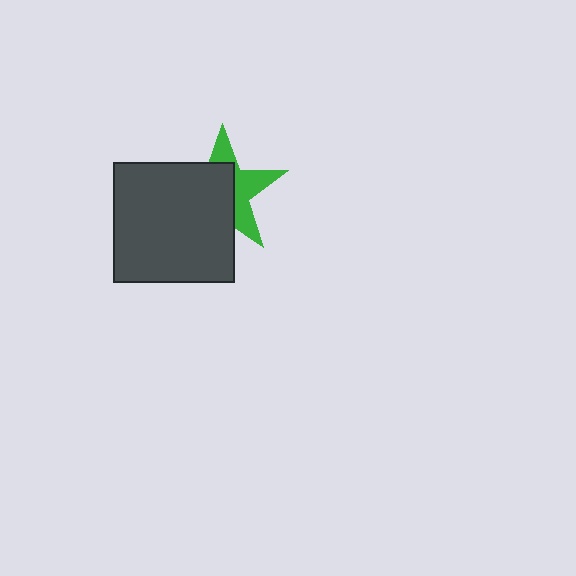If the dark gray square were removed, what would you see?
You would see the complete green star.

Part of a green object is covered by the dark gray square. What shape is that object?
It is a star.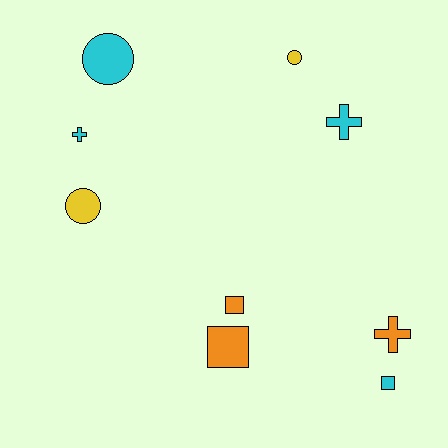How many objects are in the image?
There are 9 objects.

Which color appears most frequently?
Cyan, with 4 objects.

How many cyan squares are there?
There is 1 cyan square.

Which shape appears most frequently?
Cross, with 3 objects.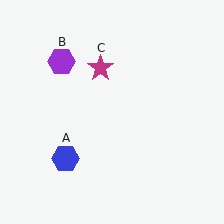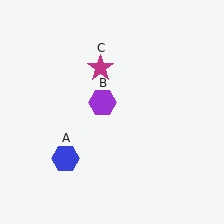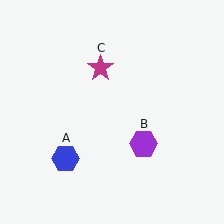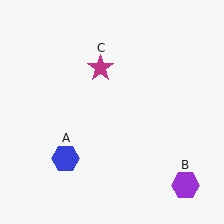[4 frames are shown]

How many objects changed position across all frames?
1 object changed position: purple hexagon (object B).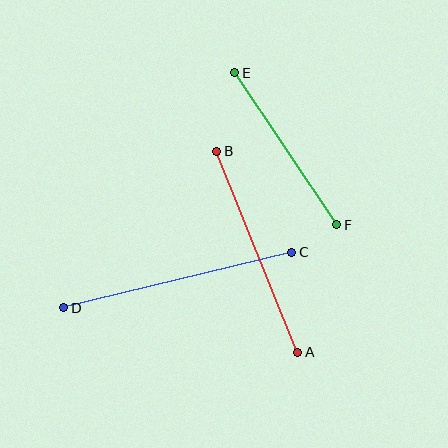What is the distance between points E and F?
The distance is approximately 183 pixels.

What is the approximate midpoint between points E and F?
The midpoint is at approximately (286, 149) pixels.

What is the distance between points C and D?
The distance is approximately 234 pixels.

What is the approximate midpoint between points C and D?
The midpoint is at approximately (178, 280) pixels.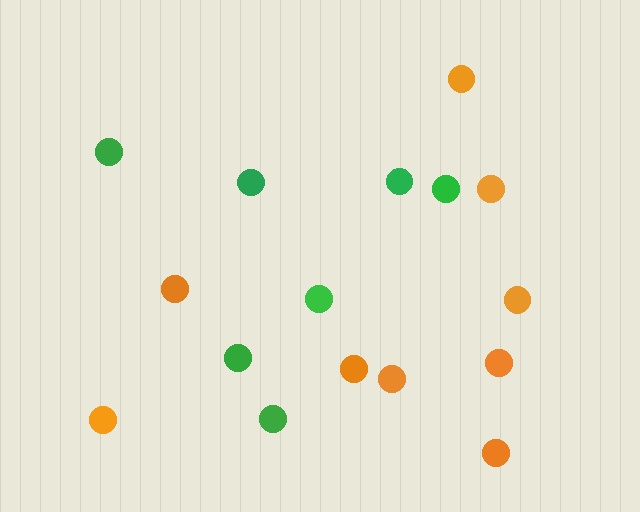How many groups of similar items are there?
There are 2 groups: one group of orange circles (9) and one group of green circles (7).